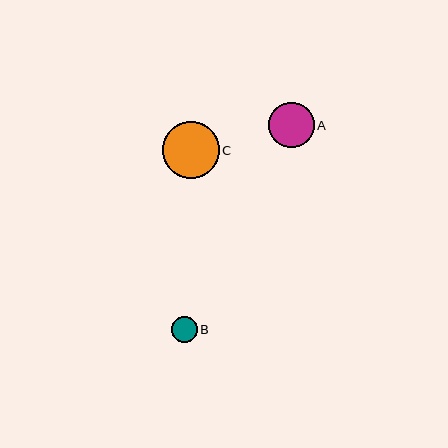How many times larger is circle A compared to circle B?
Circle A is approximately 1.8 times the size of circle B.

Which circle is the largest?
Circle C is the largest with a size of approximately 57 pixels.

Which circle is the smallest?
Circle B is the smallest with a size of approximately 26 pixels.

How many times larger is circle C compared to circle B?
Circle C is approximately 2.2 times the size of circle B.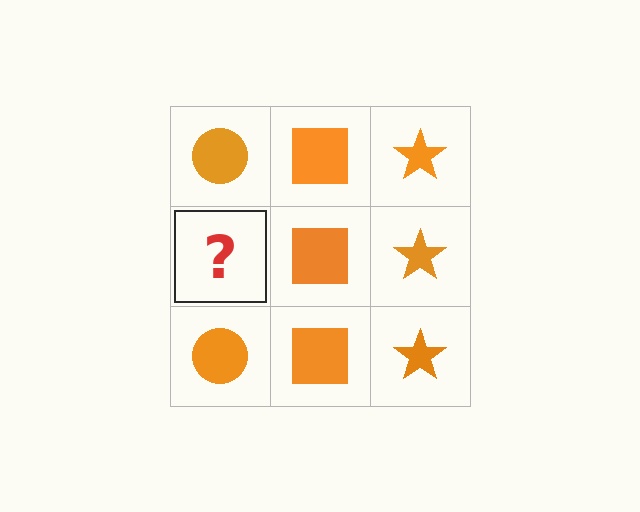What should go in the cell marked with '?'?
The missing cell should contain an orange circle.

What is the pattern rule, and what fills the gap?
The rule is that each column has a consistent shape. The gap should be filled with an orange circle.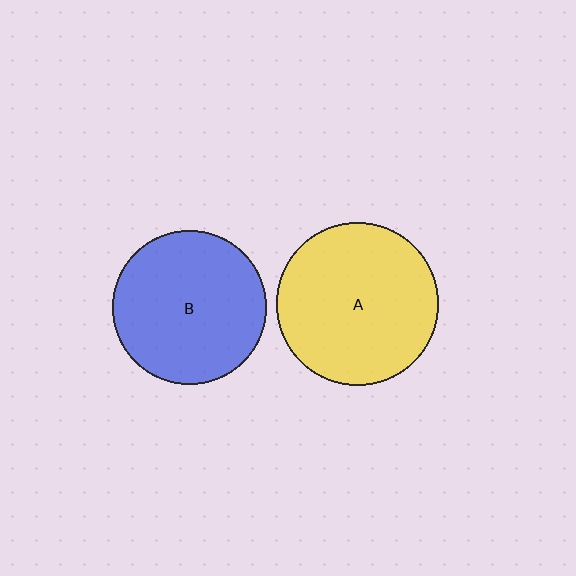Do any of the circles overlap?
No, none of the circles overlap.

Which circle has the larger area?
Circle A (yellow).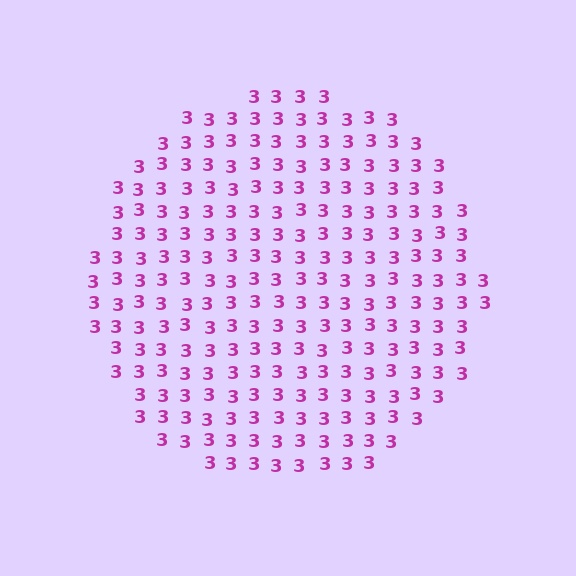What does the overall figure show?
The overall figure shows a circle.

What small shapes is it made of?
It is made of small digit 3's.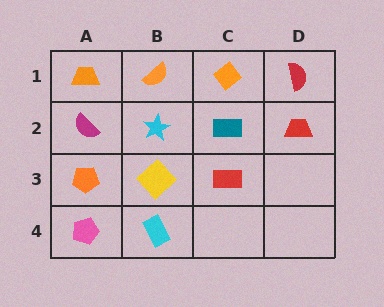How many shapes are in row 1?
4 shapes.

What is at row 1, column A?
An orange trapezoid.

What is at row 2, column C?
A teal rectangle.